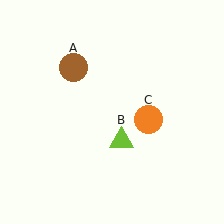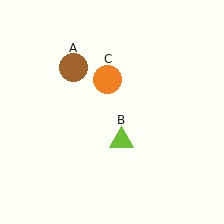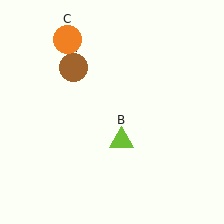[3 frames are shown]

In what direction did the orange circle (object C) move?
The orange circle (object C) moved up and to the left.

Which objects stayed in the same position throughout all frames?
Brown circle (object A) and lime triangle (object B) remained stationary.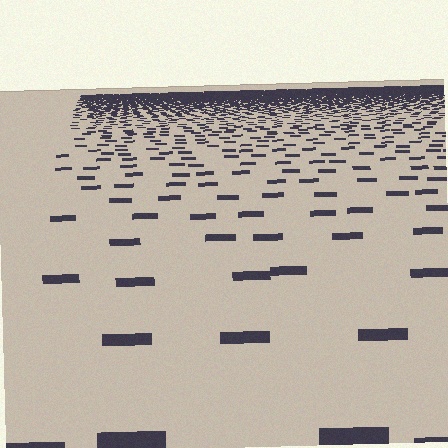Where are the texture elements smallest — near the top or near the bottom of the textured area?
Near the top.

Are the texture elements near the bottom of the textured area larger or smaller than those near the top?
Larger. Near the bottom, elements are closer to the viewer and appear at a bigger on-screen size.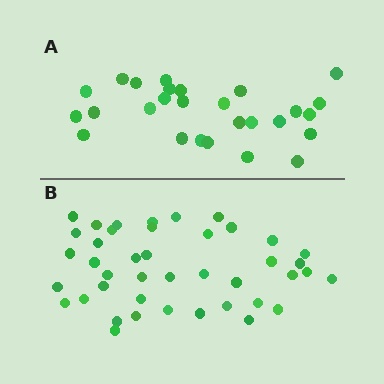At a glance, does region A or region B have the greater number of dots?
Region B (the bottom region) has more dots.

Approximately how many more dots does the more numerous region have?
Region B has approximately 15 more dots than region A.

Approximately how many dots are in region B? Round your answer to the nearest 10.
About 40 dots. (The exact count is 42, which rounds to 40.)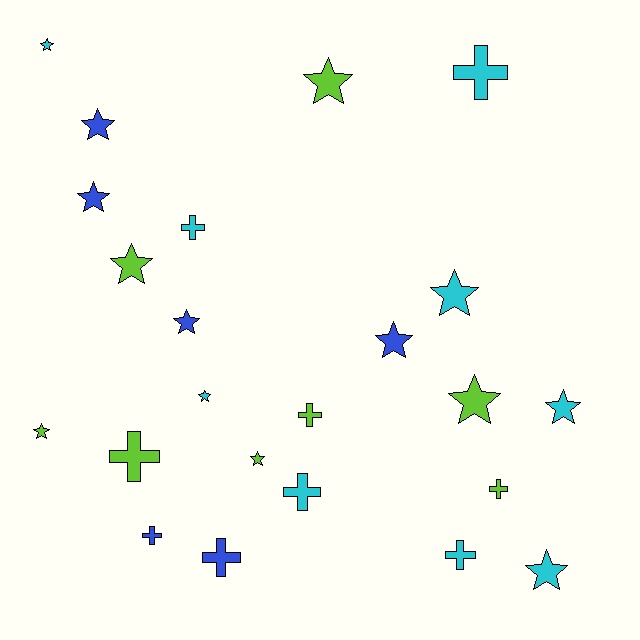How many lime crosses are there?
There are 3 lime crosses.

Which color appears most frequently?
Cyan, with 9 objects.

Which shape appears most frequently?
Star, with 14 objects.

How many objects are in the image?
There are 23 objects.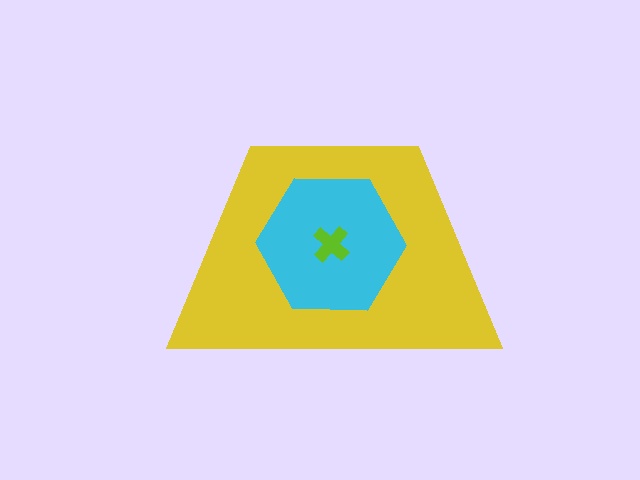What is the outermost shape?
The yellow trapezoid.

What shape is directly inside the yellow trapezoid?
The cyan hexagon.